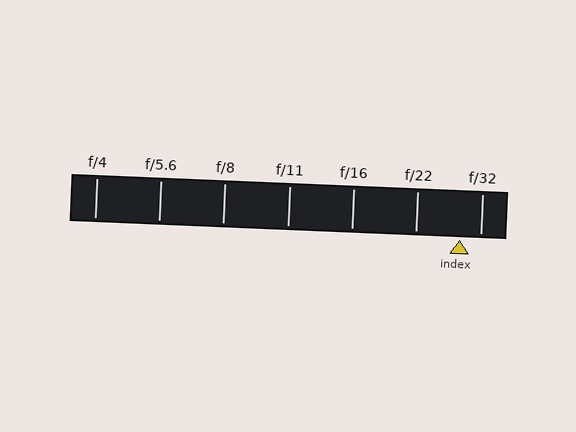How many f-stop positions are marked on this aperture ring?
There are 7 f-stop positions marked.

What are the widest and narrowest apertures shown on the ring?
The widest aperture shown is f/4 and the narrowest is f/32.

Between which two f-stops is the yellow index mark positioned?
The index mark is between f/22 and f/32.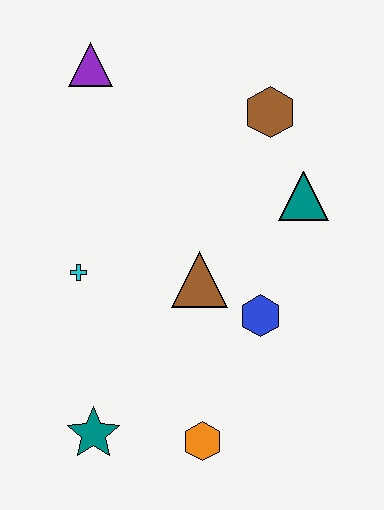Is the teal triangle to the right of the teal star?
Yes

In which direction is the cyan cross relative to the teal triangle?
The cyan cross is to the left of the teal triangle.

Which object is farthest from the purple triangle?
The orange hexagon is farthest from the purple triangle.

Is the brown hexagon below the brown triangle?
No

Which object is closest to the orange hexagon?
The teal star is closest to the orange hexagon.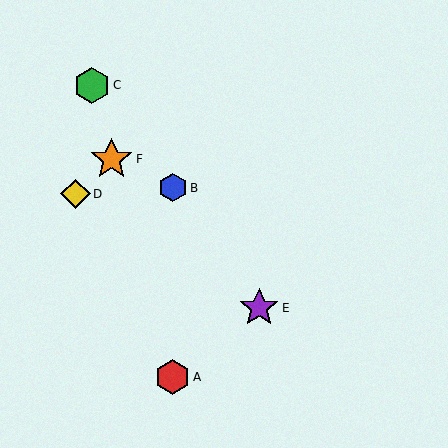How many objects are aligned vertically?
2 objects (A, B) are aligned vertically.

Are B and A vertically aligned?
Yes, both are at x≈173.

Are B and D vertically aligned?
No, B is at x≈173 and D is at x≈75.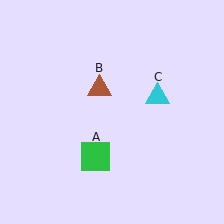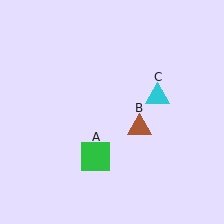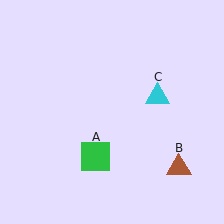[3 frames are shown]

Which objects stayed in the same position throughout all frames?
Green square (object A) and cyan triangle (object C) remained stationary.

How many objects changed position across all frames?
1 object changed position: brown triangle (object B).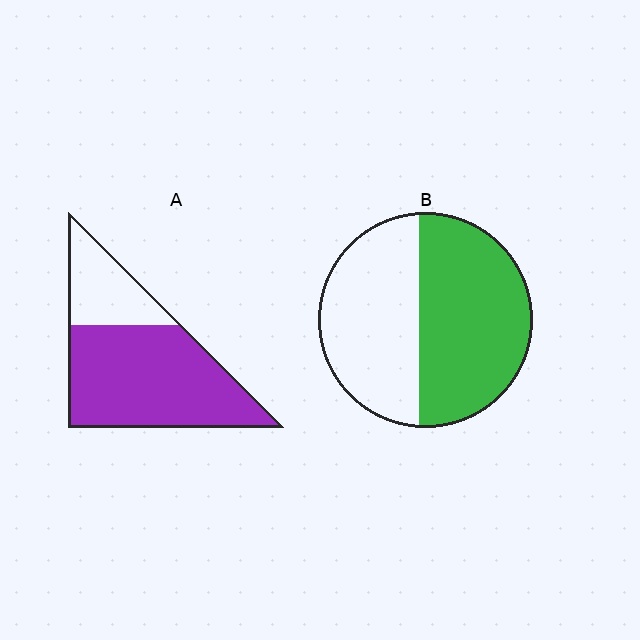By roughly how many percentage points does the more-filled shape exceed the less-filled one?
By roughly 20 percentage points (A over B).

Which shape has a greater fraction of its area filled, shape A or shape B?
Shape A.